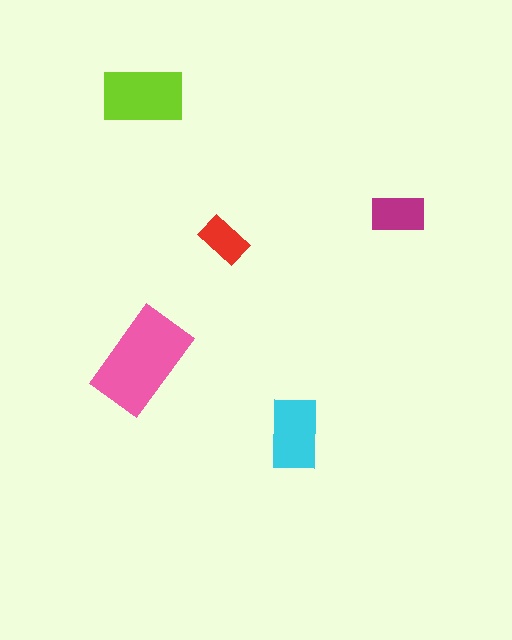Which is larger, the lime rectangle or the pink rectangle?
The pink one.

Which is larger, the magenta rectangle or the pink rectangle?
The pink one.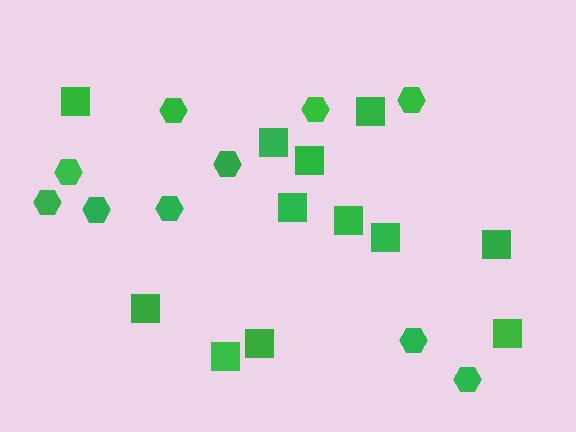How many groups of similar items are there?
There are 2 groups: one group of squares (12) and one group of hexagons (10).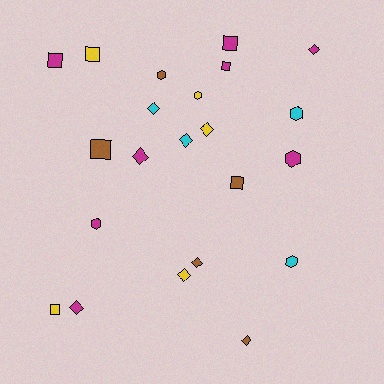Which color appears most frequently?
Magenta, with 8 objects.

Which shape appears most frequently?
Diamond, with 9 objects.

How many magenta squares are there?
There are 3 magenta squares.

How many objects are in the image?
There are 22 objects.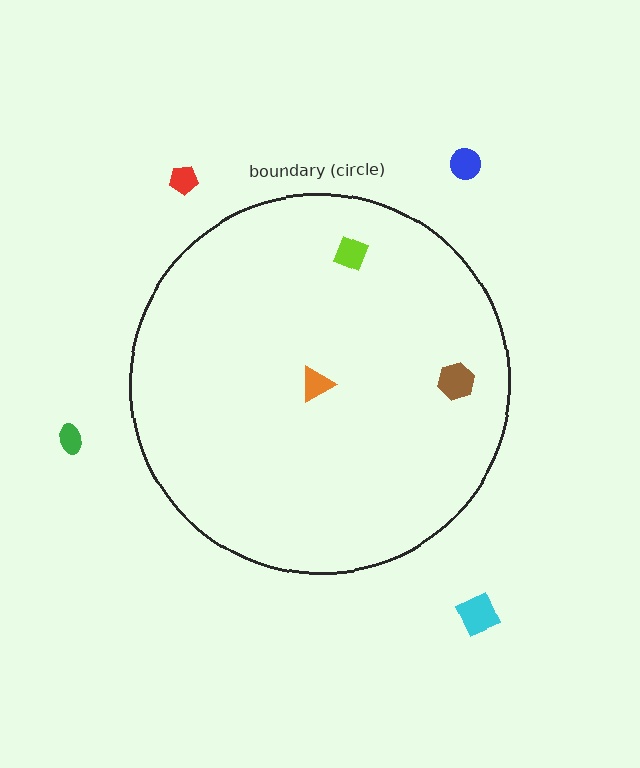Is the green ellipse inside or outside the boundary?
Outside.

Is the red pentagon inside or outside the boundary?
Outside.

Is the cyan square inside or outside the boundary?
Outside.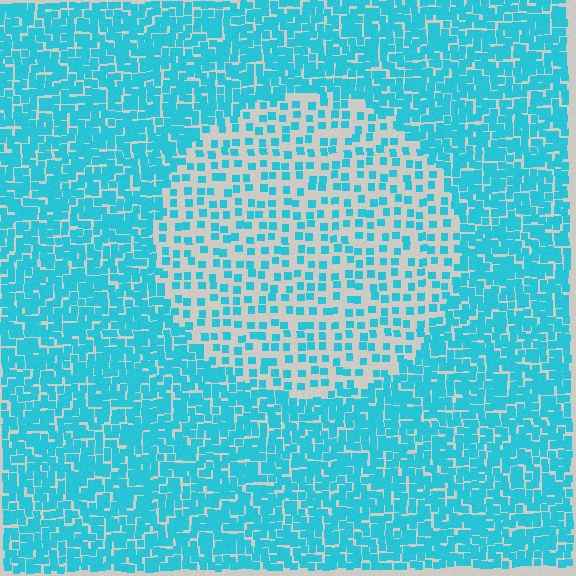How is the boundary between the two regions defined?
The boundary is defined by a change in element density (approximately 2.4x ratio). All elements are the same color, size, and shape.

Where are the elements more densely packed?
The elements are more densely packed outside the circle boundary.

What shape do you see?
I see a circle.